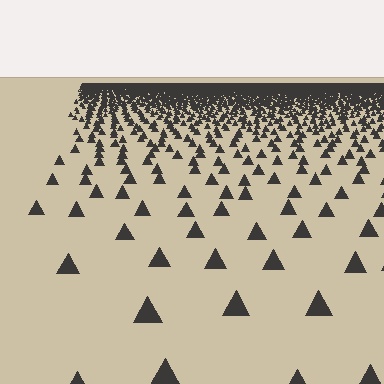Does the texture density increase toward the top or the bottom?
Density increases toward the top.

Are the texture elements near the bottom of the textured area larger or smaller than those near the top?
Larger. Near the bottom, elements are closer to the viewer and appear at a bigger on-screen size.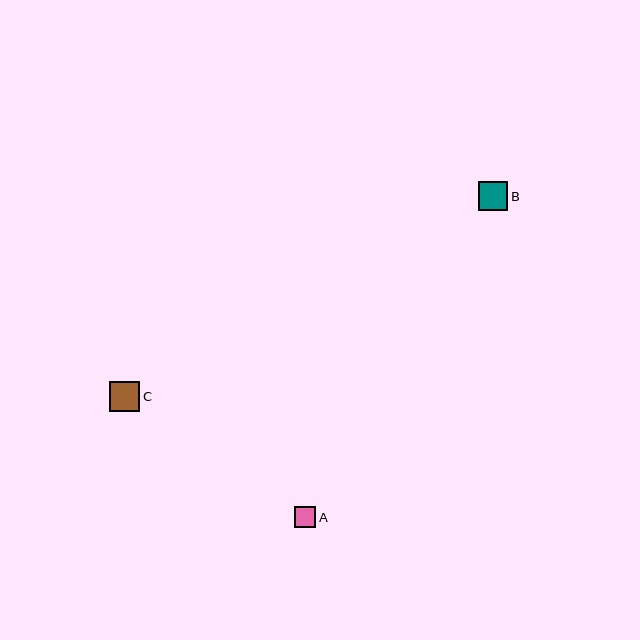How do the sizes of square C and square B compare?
Square C and square B are approximately the same size.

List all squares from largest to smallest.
From largest to smallest: C, B, A.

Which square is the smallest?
Square A is the smallest with a size of approximately 21 pixels.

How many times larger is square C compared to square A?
Square C is approximately 1.4 times the size of square A.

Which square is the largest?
Square C is the largest with a size of approximately 30 pixels.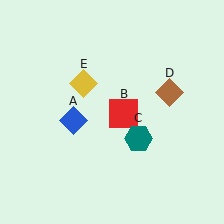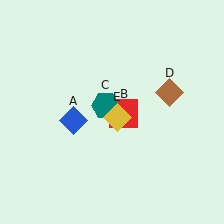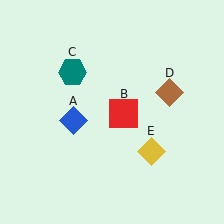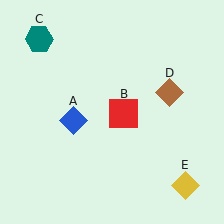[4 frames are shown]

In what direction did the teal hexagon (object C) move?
The teal hexagon (object C) moved up and to the left.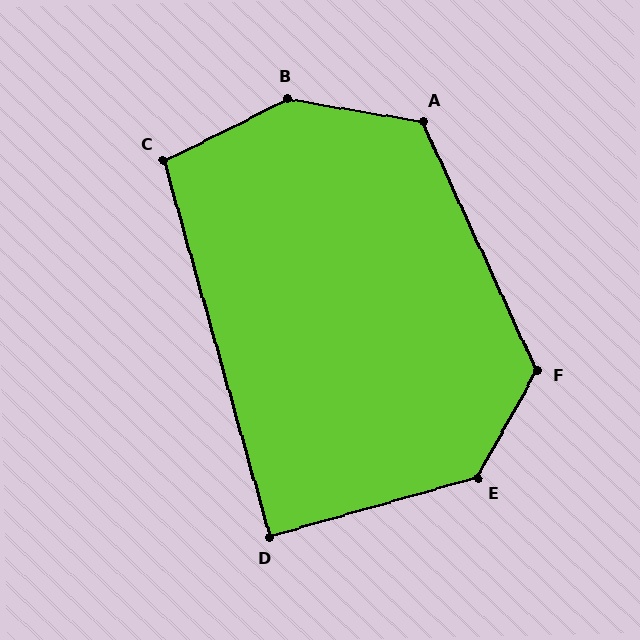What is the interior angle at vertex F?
Approximately 126 degrees (obtuse).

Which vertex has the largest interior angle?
B, at approximately 144 degrees.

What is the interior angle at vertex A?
Approximately 124 degrees (obtuse).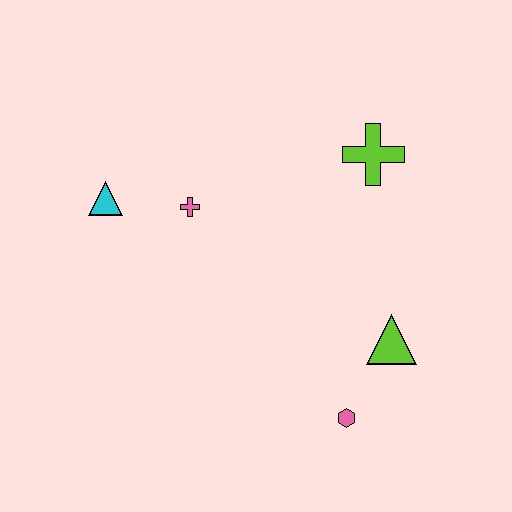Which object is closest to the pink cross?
The cyan triangle is closest to the pink cross.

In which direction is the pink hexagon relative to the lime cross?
The pink hexagon is below the lime cross.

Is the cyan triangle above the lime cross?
No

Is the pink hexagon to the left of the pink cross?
No